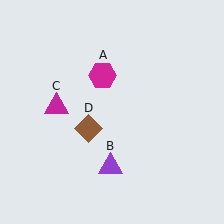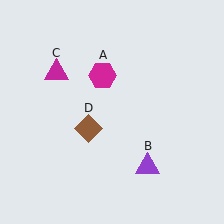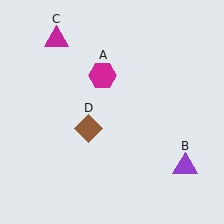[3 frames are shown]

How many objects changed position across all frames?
2 objects changed position: purple triangle (object B), magenta triangle (object C).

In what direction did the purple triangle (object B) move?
The purple triangle (object B) moved right.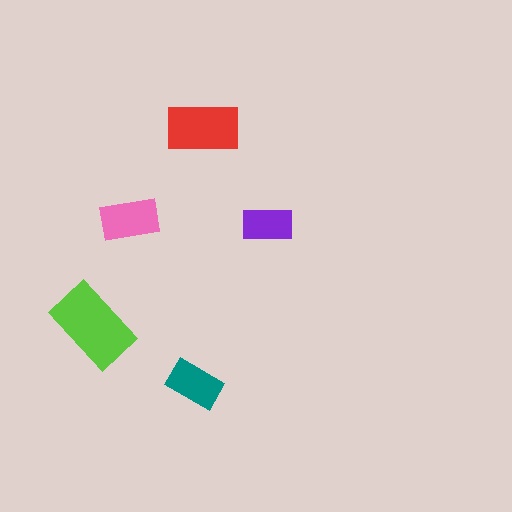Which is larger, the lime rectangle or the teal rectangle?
The lime one.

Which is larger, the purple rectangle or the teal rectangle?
The teal one.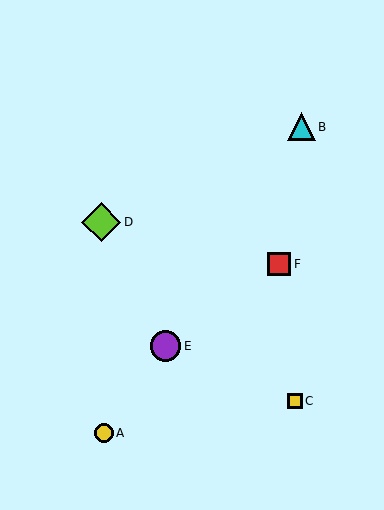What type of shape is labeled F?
Shape F is a red square.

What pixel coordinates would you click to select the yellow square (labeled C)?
Click at (295, 401) to select the yellow square C.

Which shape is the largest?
The lime diamond (labeled D) is the largest.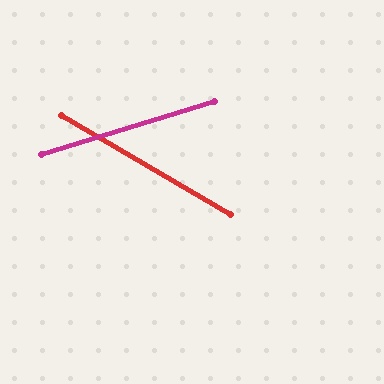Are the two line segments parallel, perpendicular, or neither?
Neither parallel nor perpendicular — they differ by about 48°.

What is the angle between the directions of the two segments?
Approximately 48 degrees.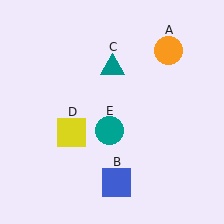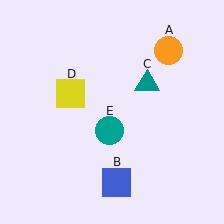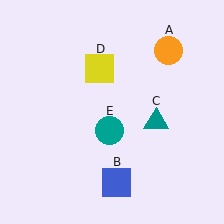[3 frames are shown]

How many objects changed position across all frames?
2 objects changed position: teal triangle (object C), yellow square (object D).